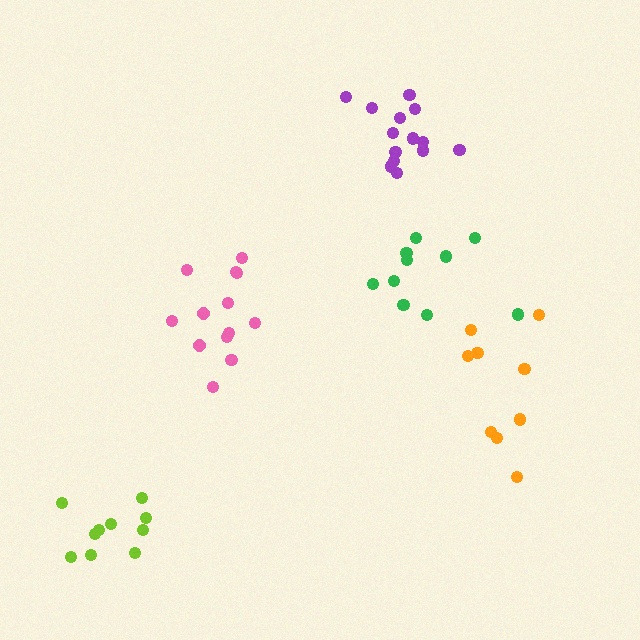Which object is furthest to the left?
The lime cluster is leftmost.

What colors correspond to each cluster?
The clusters are colored: green, purple, orange, pink, lime.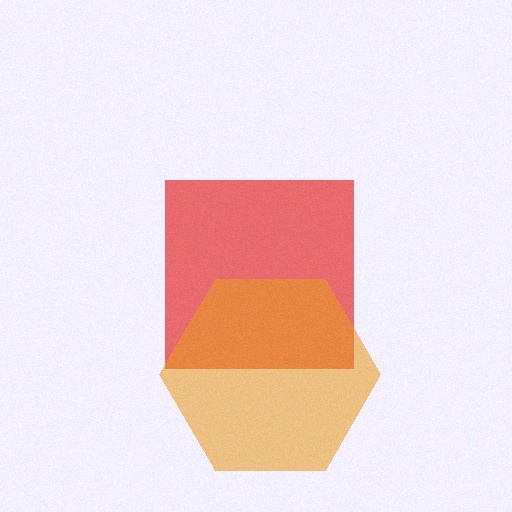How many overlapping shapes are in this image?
There are 2 overlapping shapes in the image.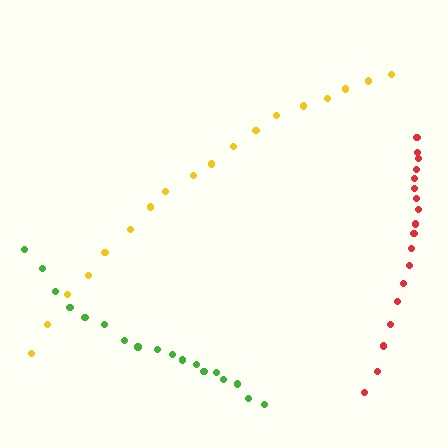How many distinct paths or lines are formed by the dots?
There are 3 distinct paths.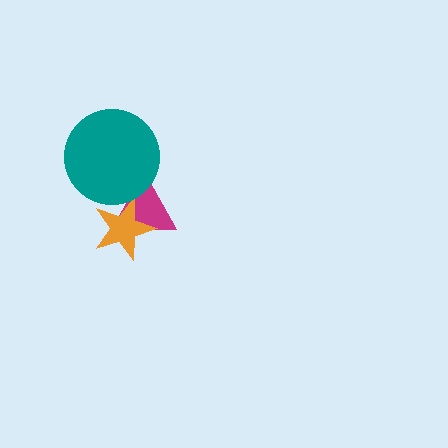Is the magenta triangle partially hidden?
Yes, it is partially covered by another shape.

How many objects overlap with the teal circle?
2 objects overlap with the teal circle.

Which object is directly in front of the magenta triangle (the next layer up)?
The orange star is directly in front of the magenta triangle.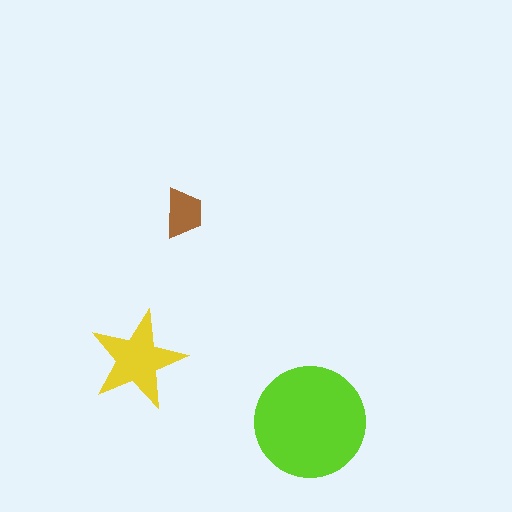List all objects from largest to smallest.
The lime circle, the yellow star, the brown trapezoid.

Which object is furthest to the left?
The yellow star is leftmost.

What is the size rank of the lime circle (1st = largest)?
1st.